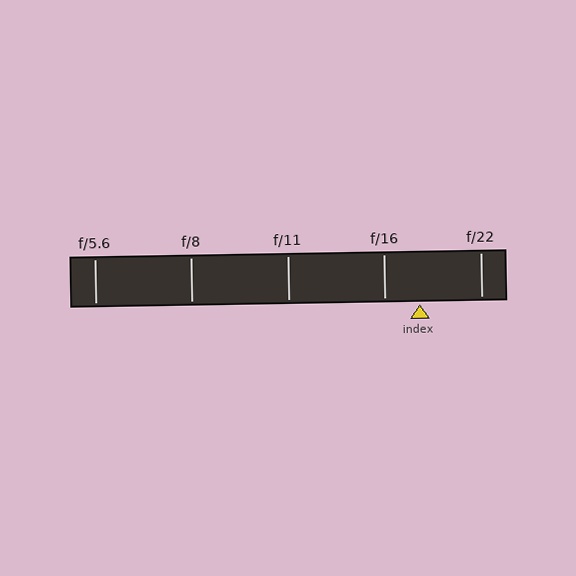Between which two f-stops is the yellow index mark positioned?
The index mark is between f/16 and f/22.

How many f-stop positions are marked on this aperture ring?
There are 5 f-stop positions marked.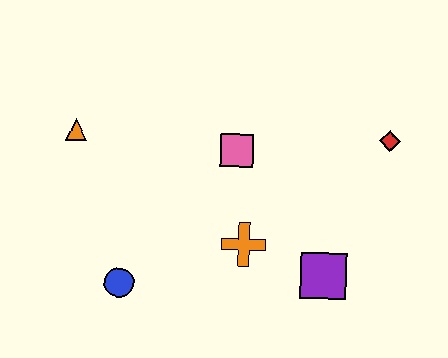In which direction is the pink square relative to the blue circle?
The pink square is above the blue circle.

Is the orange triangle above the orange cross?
Yes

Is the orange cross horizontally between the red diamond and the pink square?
Yes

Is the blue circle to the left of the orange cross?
Yes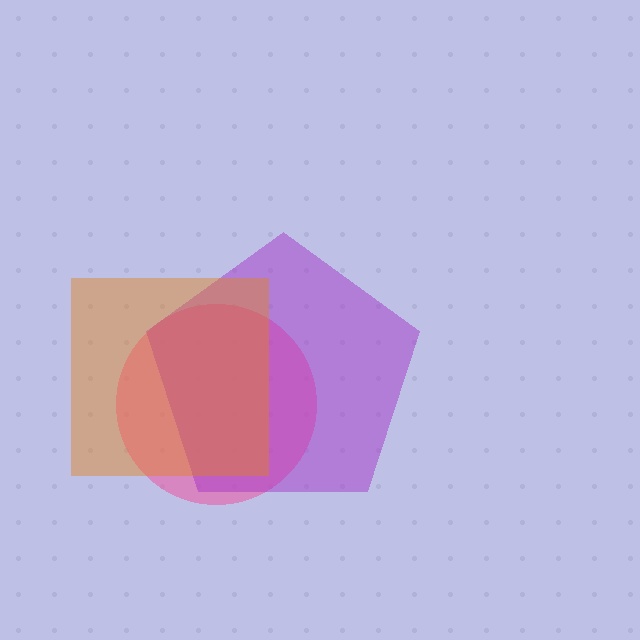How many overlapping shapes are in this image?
There are 3 overlapping shapes in the image.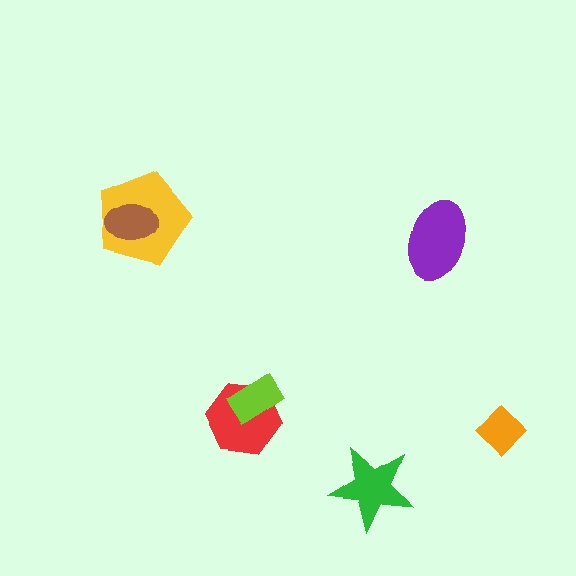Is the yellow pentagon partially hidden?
Yes, it is partially covered by another shape.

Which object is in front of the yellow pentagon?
The brown ellipse is in front of the yellow pentagon.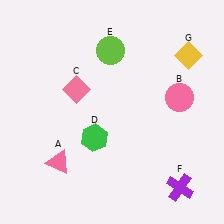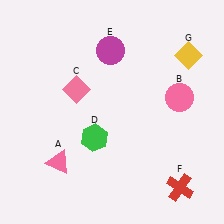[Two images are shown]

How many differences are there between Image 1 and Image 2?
There are 2 differences between the two images.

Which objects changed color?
E changed from lime to magenta. F changed from purple to red.